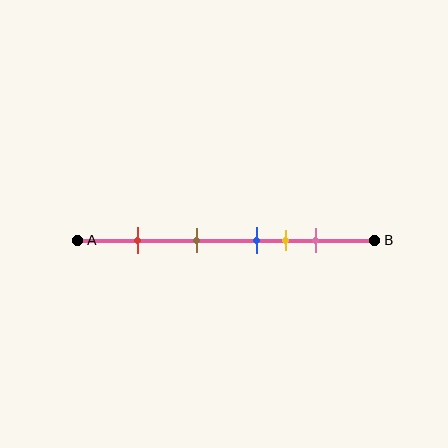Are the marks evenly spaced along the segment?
No, the marks are not evenly spaced.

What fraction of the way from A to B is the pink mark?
The pink mark is approximately 80% (0.8) of the way from A to B.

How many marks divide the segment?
There are 5 marks dividing the segment.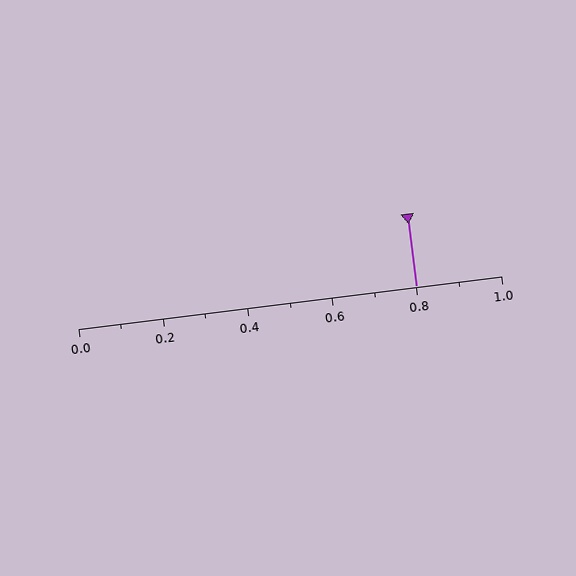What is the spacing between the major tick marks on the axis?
The major ticks are spaced 0.2 apart.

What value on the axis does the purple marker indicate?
The marker indicates approximately 0.8.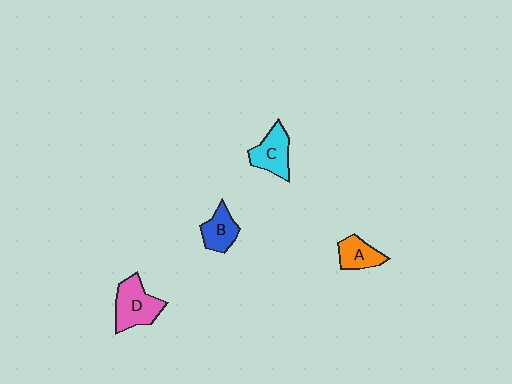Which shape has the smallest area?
Shape A (orange).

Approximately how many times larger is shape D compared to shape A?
Approximately 1.5 times.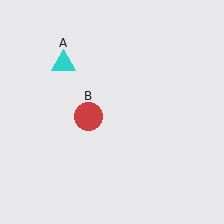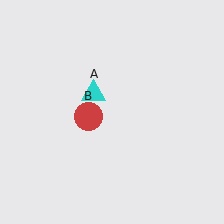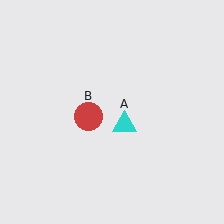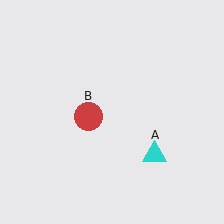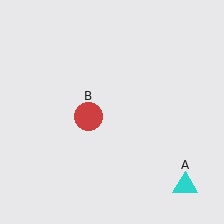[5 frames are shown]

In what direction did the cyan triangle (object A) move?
The cyan triangle (object A) moved down and to the right.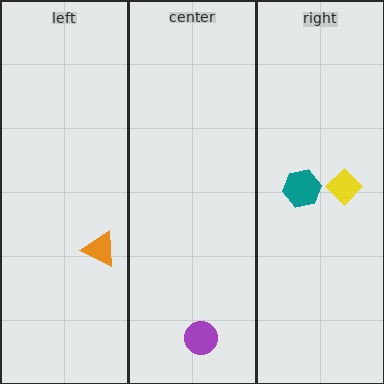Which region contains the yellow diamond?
The right region.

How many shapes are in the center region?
1.